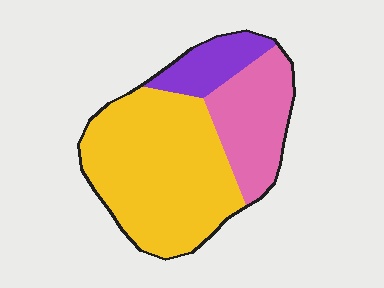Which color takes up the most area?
Yellow, at roughly 60%.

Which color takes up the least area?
Purple, at roughly 15%.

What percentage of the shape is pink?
Pink takes up about one quarter (1/4) of the shape.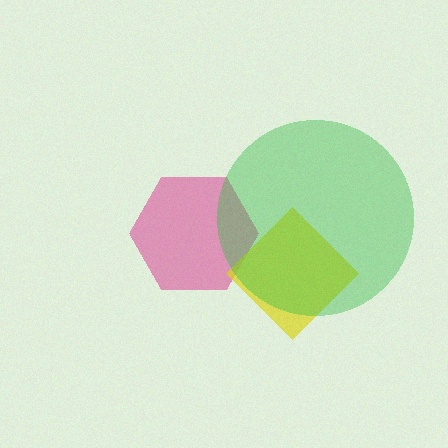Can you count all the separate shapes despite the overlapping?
Yes, there are 3 separate shapes.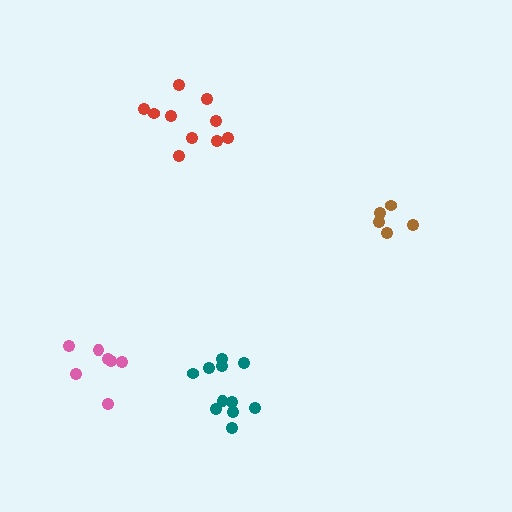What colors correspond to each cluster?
The clusters are colored: pink, red, teal, brown.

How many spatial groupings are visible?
There are 4 spatial groupings.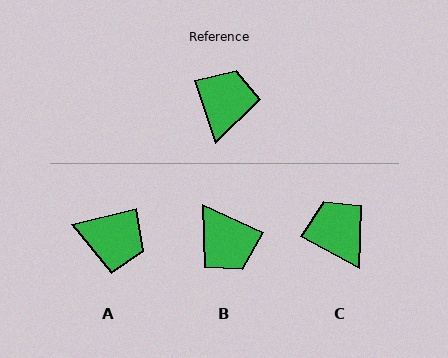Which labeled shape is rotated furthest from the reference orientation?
B, about 133 degrees away.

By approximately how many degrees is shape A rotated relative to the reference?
Approximately 95 degrees clockwise.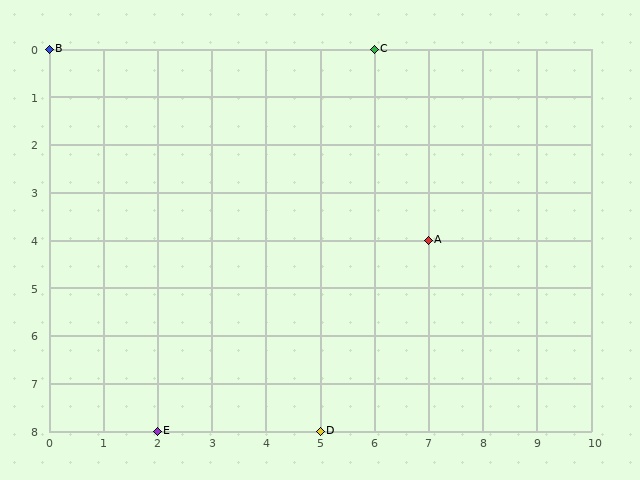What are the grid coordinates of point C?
Point C is at grid coordinates (6, 0).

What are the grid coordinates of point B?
Point B is at grid coordinates (0, 0).